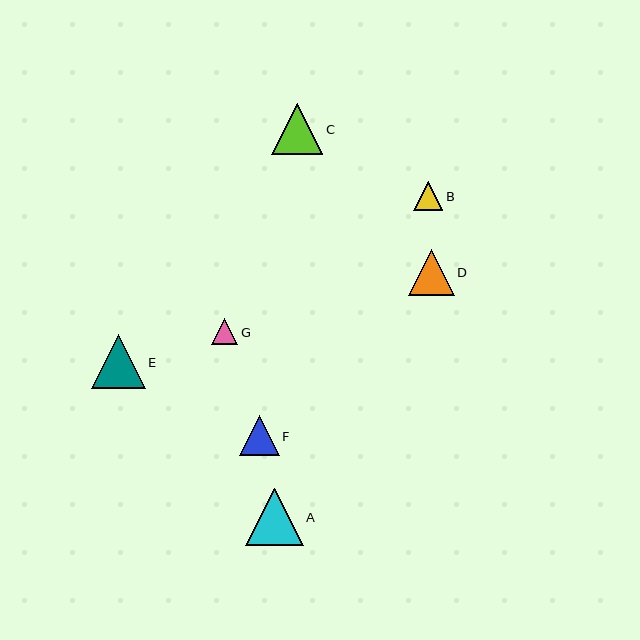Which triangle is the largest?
Triangle A is the largest with a size of approximately 58 pixels.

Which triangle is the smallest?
Triangle G is the smallest with a size of approximately 26 pixels.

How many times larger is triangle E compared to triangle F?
Triangle E is approximately 1.4 times the size of triangle F.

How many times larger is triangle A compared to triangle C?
Triangle A is approximately 1.1 times the size of triangle C.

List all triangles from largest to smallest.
From largest to smallest: A, E, C, D, F, B, G.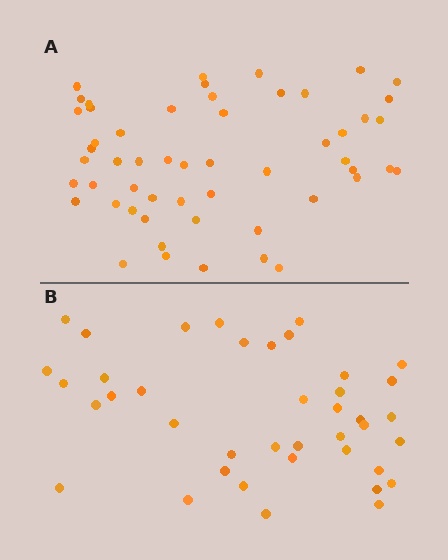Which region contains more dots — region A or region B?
Region A (the top region) has more dots.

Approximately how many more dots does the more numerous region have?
Region A has approximately 15 more dots than region B.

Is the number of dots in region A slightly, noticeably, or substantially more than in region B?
Region A has noticeably more, but not dramatically so. The ratio is roughly 1.4 to 1.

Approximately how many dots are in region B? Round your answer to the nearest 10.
About 40 dots.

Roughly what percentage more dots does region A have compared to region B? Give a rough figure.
About 35% more.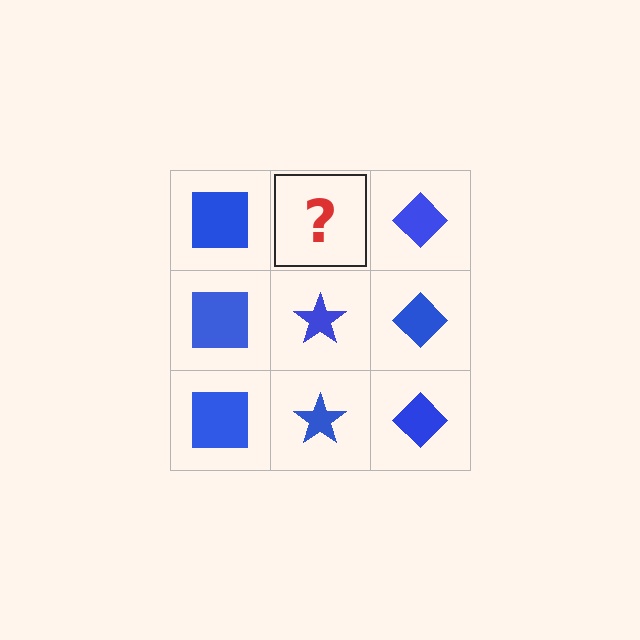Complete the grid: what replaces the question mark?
The question mark should be replaced with a blue star.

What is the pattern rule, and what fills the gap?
The rule is that each column has a consistent shape. The gap should be filled with a blue star.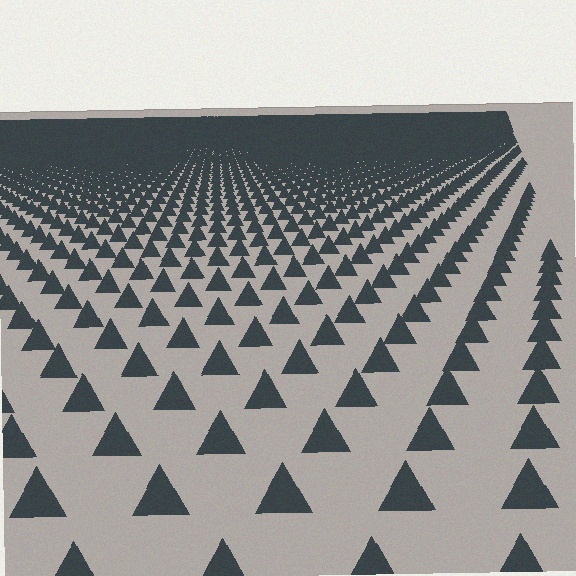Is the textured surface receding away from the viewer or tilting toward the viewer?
The surface is receding away from the viewer. Texture elements get smaller and denser toward the top.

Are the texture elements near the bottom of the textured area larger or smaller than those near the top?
Larger. Near the bottom, elements are closer to the viewer and appear at a bigger on-screen size.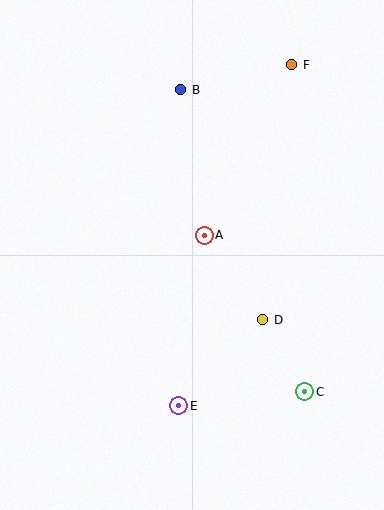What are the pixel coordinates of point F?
Point F is at (292, 65).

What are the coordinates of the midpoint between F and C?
The midpoint between F and C is at (298, 228).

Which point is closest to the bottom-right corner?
Point C is closest to the bottom-right corner.